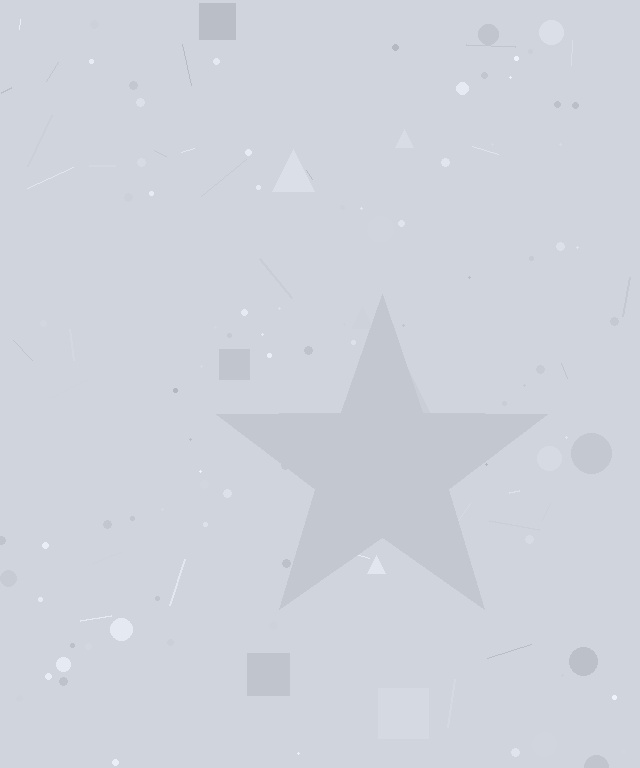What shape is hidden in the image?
A star is hidden in the image.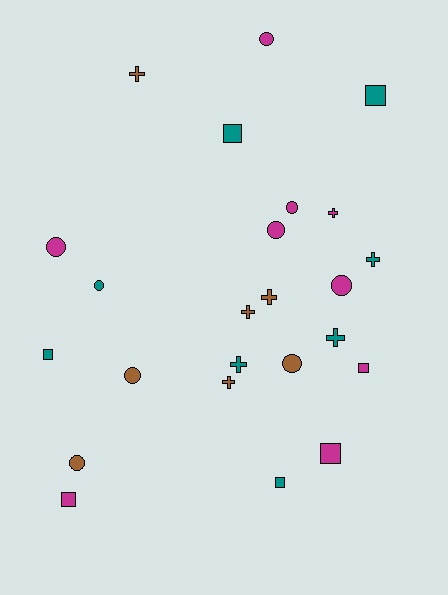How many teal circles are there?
There is 1 teal circle.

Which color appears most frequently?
Magenta, with 9 objects.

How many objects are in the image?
There are 24 objects.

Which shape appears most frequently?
Circle, with 9 objects.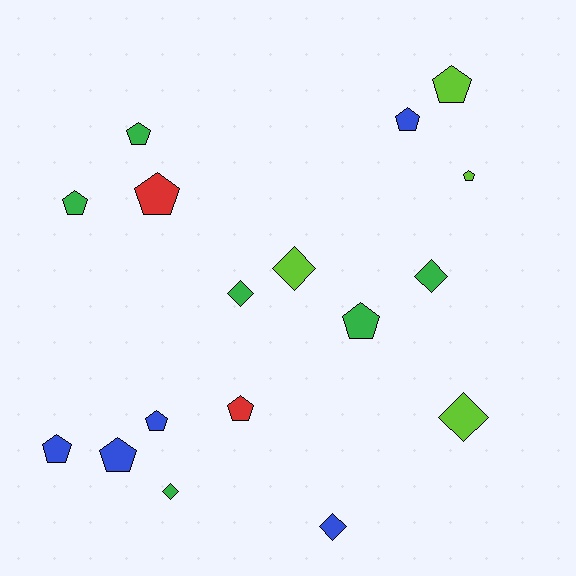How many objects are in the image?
There are 17 objects.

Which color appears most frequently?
Green, with 6 objects.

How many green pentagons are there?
There are 3 green pentagons.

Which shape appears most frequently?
Pentagon, with 11 objects.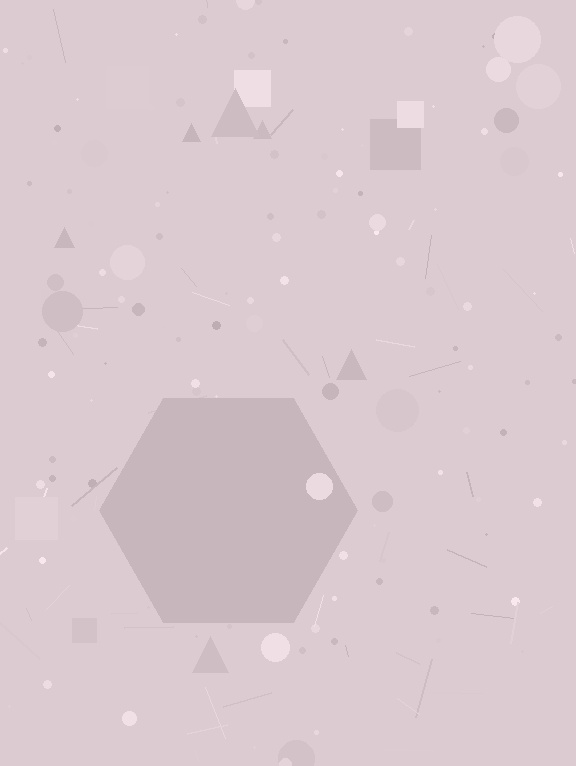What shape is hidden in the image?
A hexagon is hidden in the image.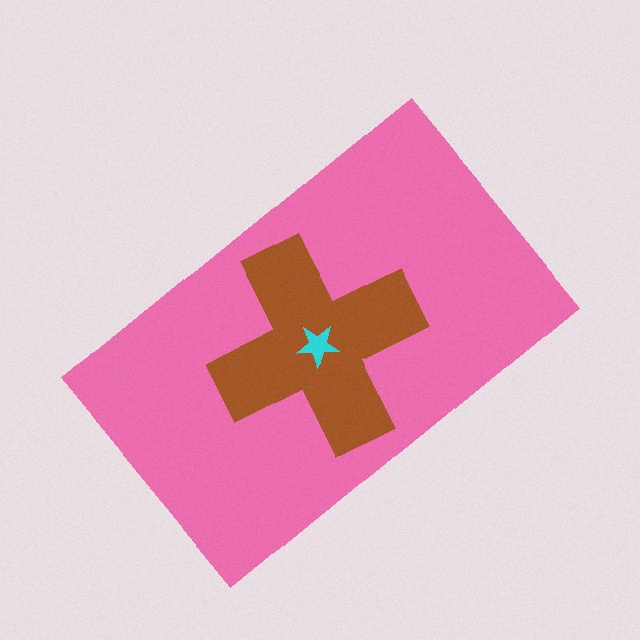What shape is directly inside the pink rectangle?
The brown cross.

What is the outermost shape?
The pink rectangle.